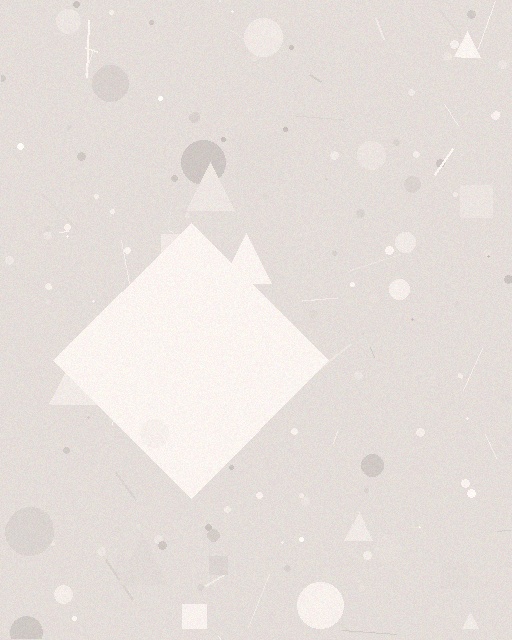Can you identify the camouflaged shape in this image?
The camouflaged shape is a diamond.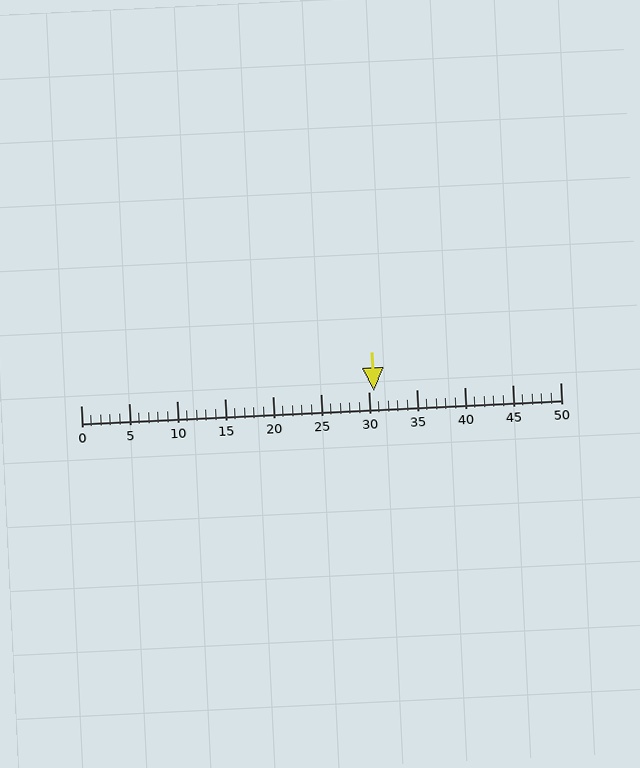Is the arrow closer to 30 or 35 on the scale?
The arrow is closer to 30.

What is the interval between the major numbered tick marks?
The major tick marks are spaced 5 units apart.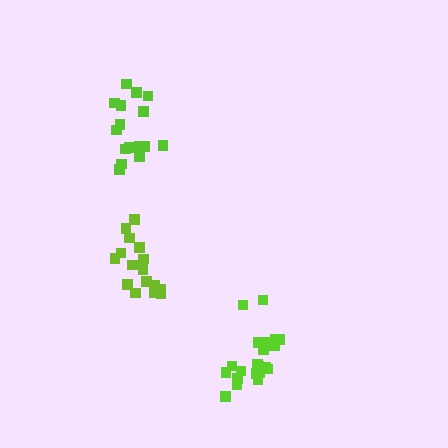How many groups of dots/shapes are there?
There are 3 groups.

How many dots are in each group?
Group 1: 16 dots, Group 2: 17 dots, Group 3: 21 dots (54 total).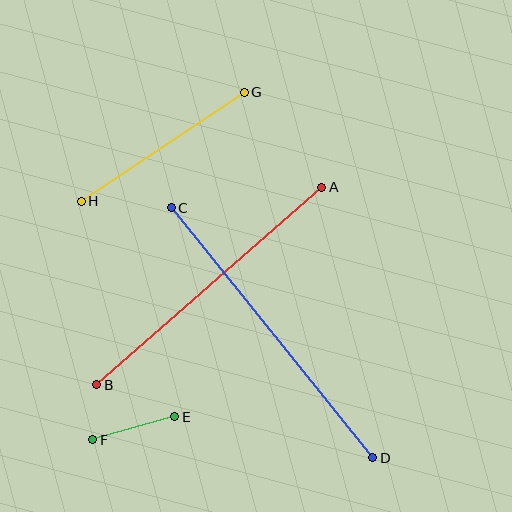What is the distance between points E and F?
The distance is approximately 85 pixels.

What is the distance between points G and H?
The distance is approximately 196 pixels.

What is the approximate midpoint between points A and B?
The midpoint is at approximately (209, 286) pixels.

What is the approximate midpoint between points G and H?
The midpoint is at approximately (163, 147) pixels.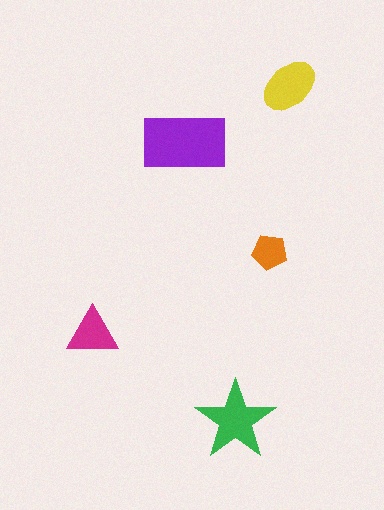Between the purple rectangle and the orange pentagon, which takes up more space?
The purple rectangle.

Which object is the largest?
The purple rectangle.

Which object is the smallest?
The orange pentagon.